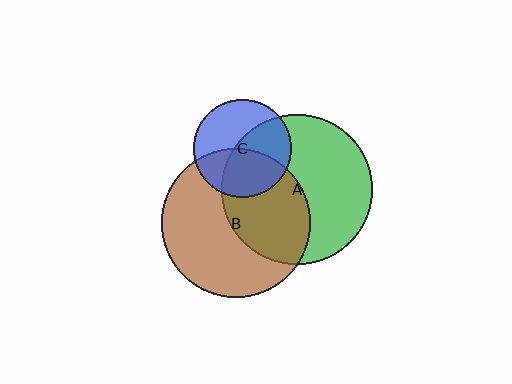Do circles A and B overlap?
Yes.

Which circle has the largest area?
Circle A (green).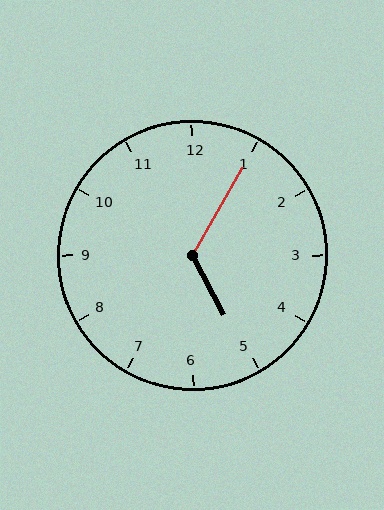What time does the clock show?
5:05.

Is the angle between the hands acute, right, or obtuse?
It is obtuse.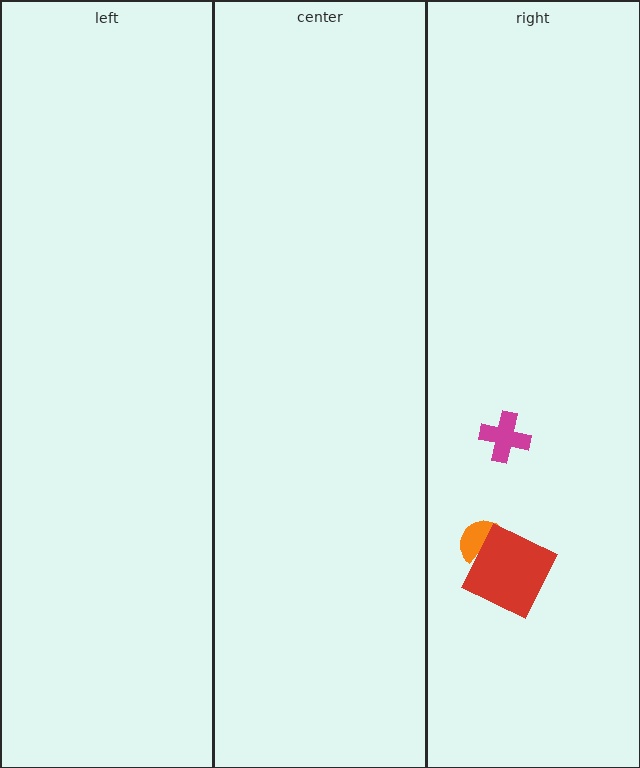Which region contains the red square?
The right region.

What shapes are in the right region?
The orange semicircle, the red square, the magenta cross.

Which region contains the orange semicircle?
The right region.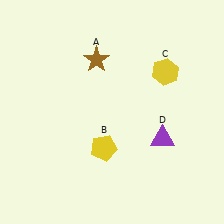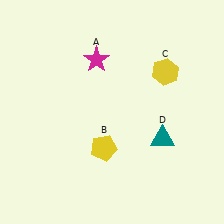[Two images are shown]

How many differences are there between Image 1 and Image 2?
There are 2 differences between the two images.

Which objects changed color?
A changed from brown to magenta. D changed from purple to teal.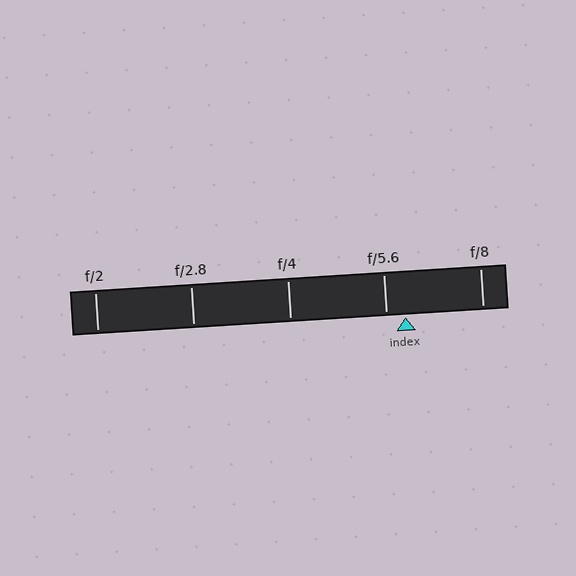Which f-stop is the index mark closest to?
The index mark is closest to f/5.6.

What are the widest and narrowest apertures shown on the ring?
The widest aperture shown is f/2 and the narrowest is f/8.